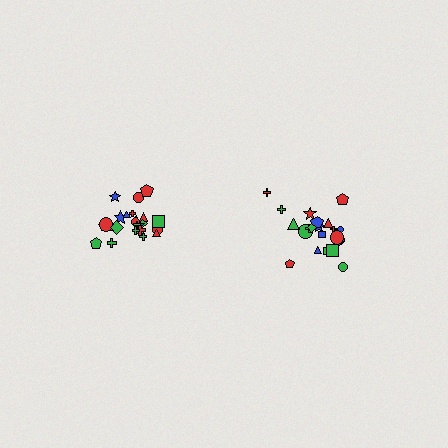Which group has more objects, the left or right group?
The left group.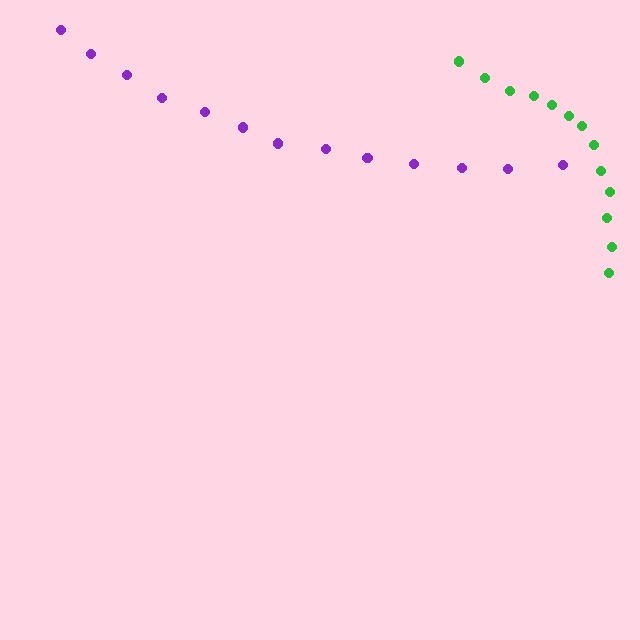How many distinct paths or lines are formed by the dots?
There are 2 distinct paths.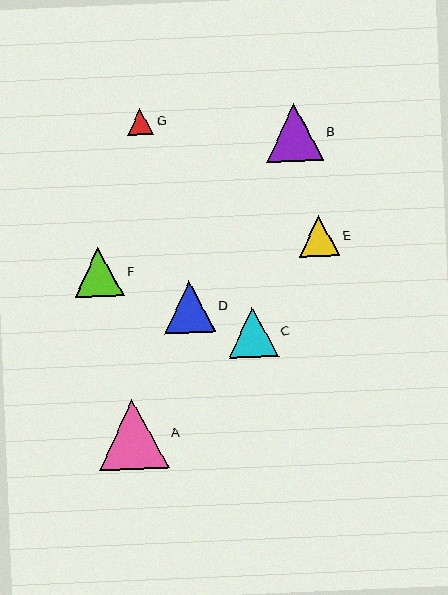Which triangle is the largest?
Triangle A is the largest with a size of approximately 70 pixels.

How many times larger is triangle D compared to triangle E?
Triangle D is approximately 1.3 times the size of triangle E.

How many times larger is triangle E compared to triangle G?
Triangle E is approximately 1.5 times the size of triangle G.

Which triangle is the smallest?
Triangle G is the smallest with a size of approximately 26 pixels.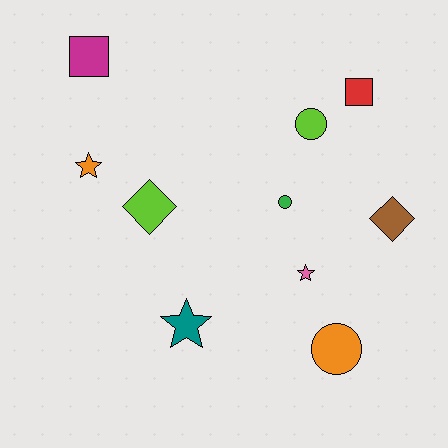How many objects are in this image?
There are 10 objects.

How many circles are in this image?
There are 3 circles.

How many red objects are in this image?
There is 1 red object.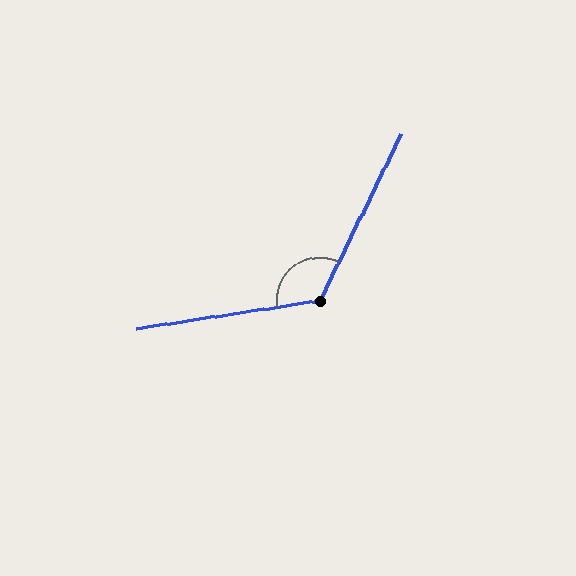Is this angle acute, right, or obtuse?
It is obtuse.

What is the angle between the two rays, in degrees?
Approximately 125 degrees.